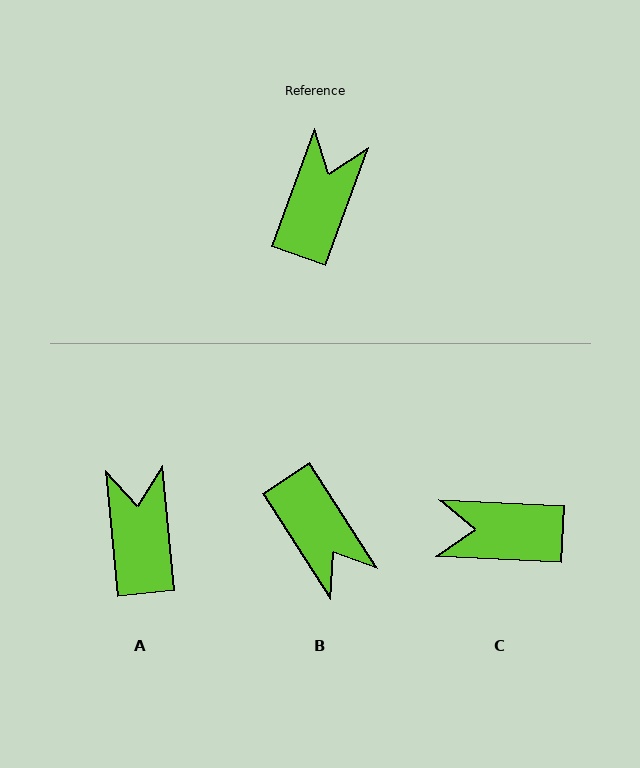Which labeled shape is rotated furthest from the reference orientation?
B, about 127 degrees away.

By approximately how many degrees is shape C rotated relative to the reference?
Approximately 107 degrees counter-clockwise.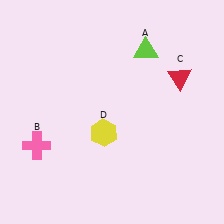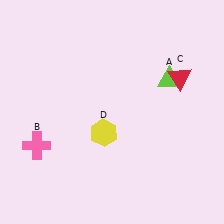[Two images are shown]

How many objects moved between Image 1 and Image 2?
1 object moved between the two images.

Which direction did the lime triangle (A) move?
The lime triangle (A) moved down.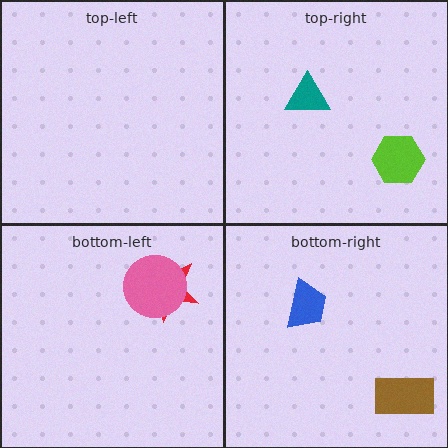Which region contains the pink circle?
The bottom-left region.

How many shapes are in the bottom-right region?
2.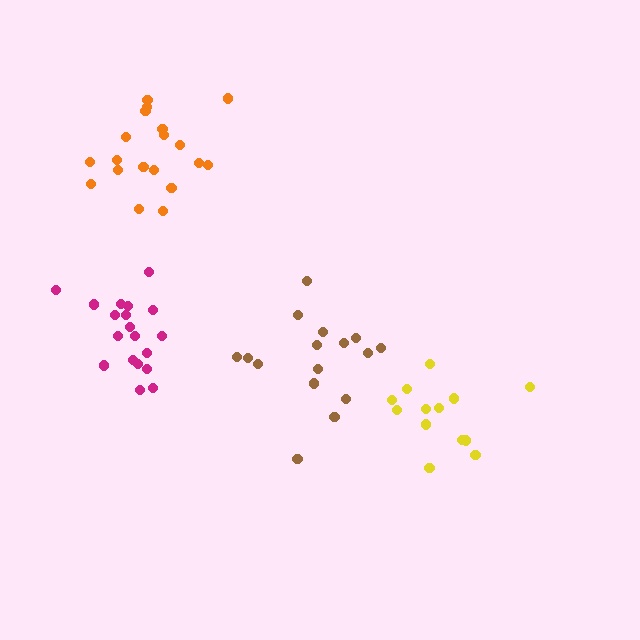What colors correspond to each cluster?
The clusters are colored: yellow, orange, brown, magenta.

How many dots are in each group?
Group 1: 13 dots, Group 2: 19 dots, Group 3: 16 dots, Group 4: 19 dots (67 total).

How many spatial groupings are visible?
There are 4 spatial groupings.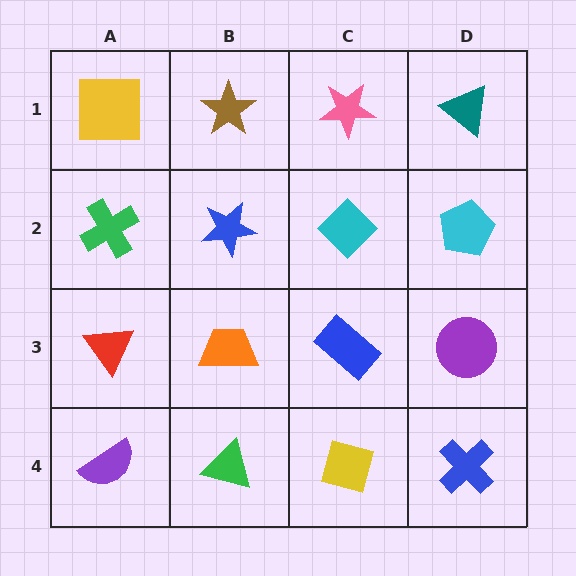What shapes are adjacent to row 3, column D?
A cyan pentagon (row 2, column D), a blue cross (row 4, column D), a blue rectangle (row 3, column C).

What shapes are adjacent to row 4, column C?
A blue rectangle (row 3, column C), a green triangle (row 4, column B), a blue cross (row 4, column D).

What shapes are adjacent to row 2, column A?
A yellow square (row 1, column A), a red triangle (row 3, column A), a blue star (row 2, column B).